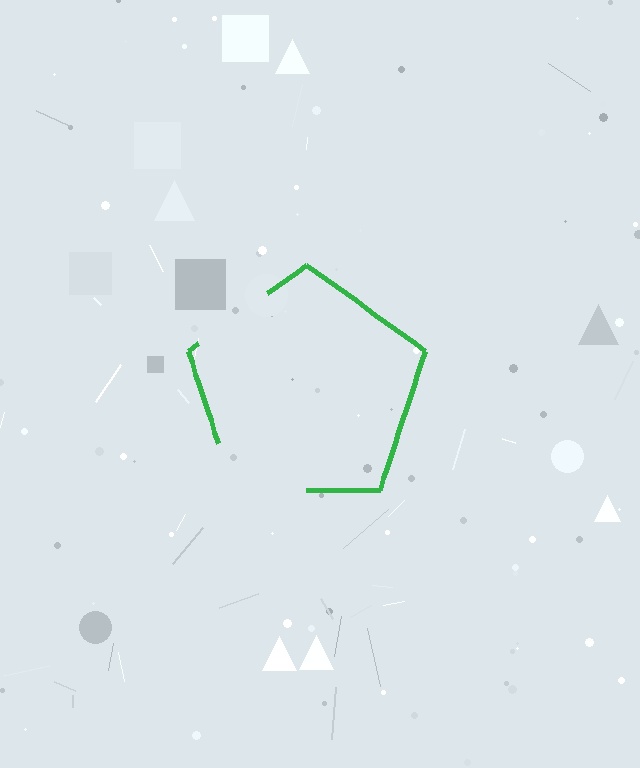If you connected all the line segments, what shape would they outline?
They would outline a pentagon.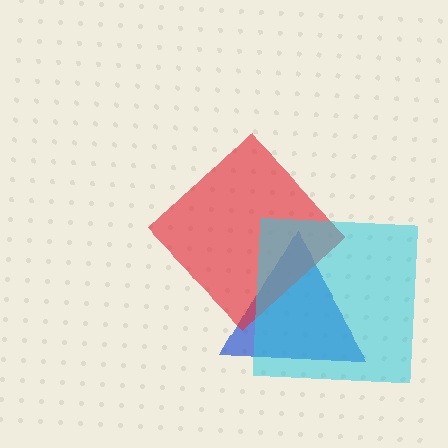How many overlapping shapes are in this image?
There are 3 overlapping shapes in the image.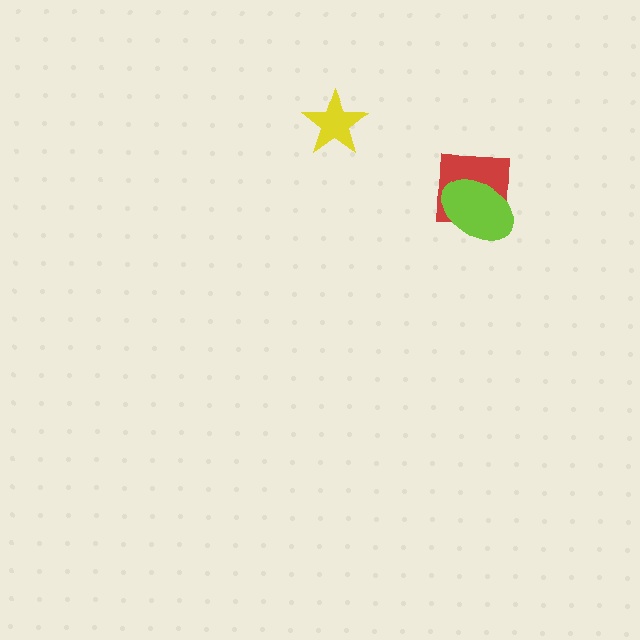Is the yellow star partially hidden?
No, no other shape covers it.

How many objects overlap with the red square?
1 object overlaps with the red square.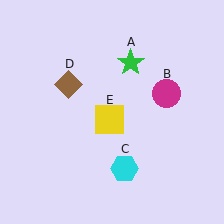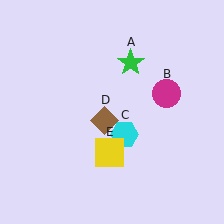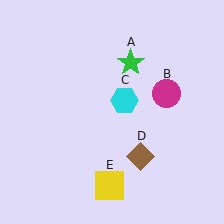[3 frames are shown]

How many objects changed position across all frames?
3 objects changed position: cyan hexagon (object C), brown diamond (object D), yellow square (object E).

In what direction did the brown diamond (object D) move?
The brown diamond (object D) moved down and to the right.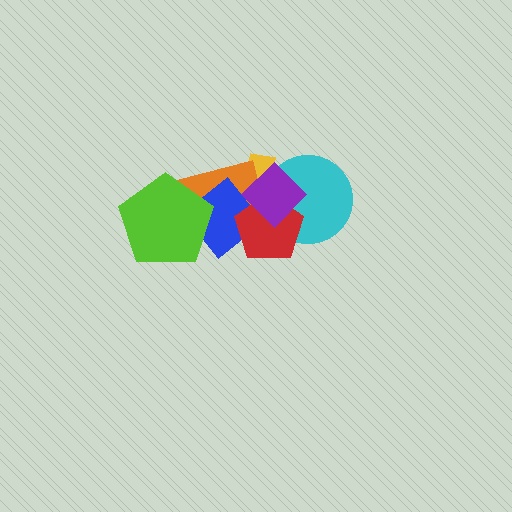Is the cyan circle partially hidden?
Yes, it is partially covered by another shape.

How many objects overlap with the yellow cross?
5 objects overlap with the yellow cross.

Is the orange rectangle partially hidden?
Yes, it is partially covered by another shape.